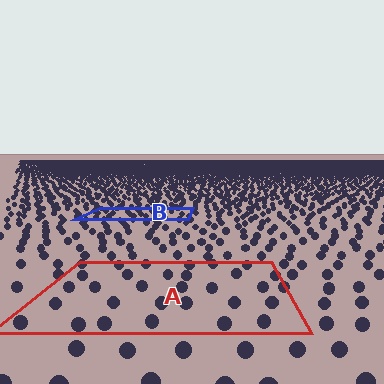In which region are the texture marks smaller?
The texture marks are smaller in region B, because it is farther away.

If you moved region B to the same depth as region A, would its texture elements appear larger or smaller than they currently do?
They would appear larger. At a closer depth, the same texture elements are projected at a bigger on-screen size.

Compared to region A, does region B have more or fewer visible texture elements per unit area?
Region B has more texture elements per unit area — they are packed more densely because it is farther away.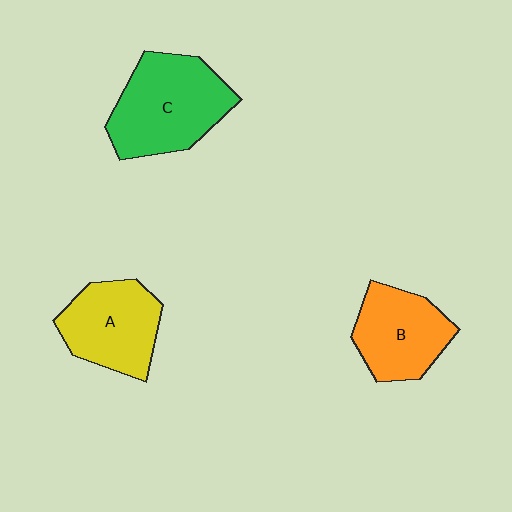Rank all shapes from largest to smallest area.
From largest to smallest: C (green), A (yellow), B (orange).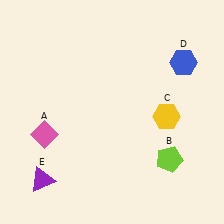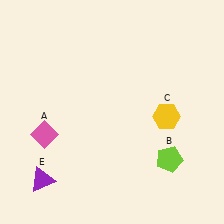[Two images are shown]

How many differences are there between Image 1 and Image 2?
There is 1 difference between the two images.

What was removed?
The blue hexagon (D) was removed in Image 2.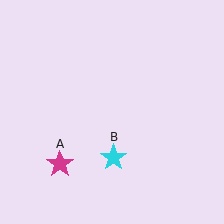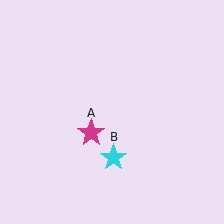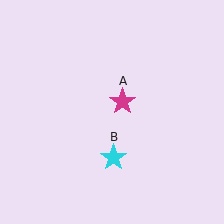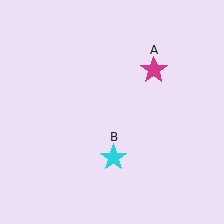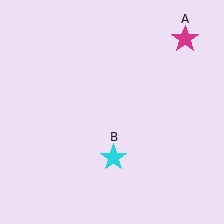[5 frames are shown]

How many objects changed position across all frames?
1 object changed position: magenta star (object A).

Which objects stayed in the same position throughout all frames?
Cyan star (object B) remained stationary.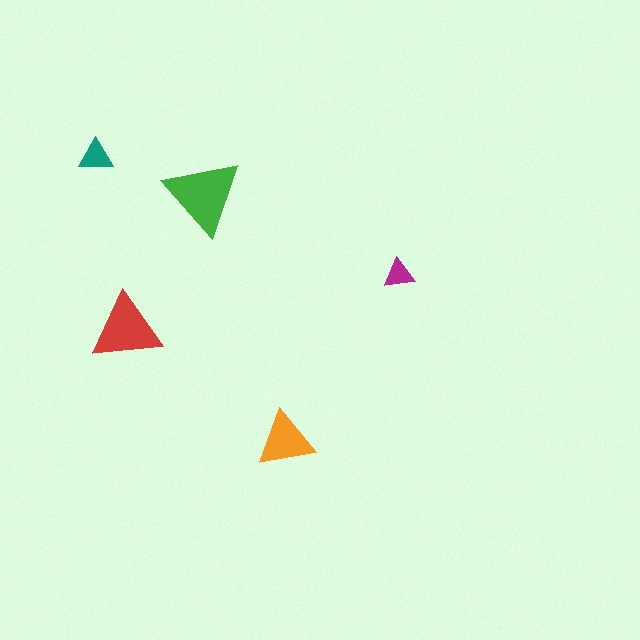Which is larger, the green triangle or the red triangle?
The green one.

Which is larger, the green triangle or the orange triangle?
The green one.